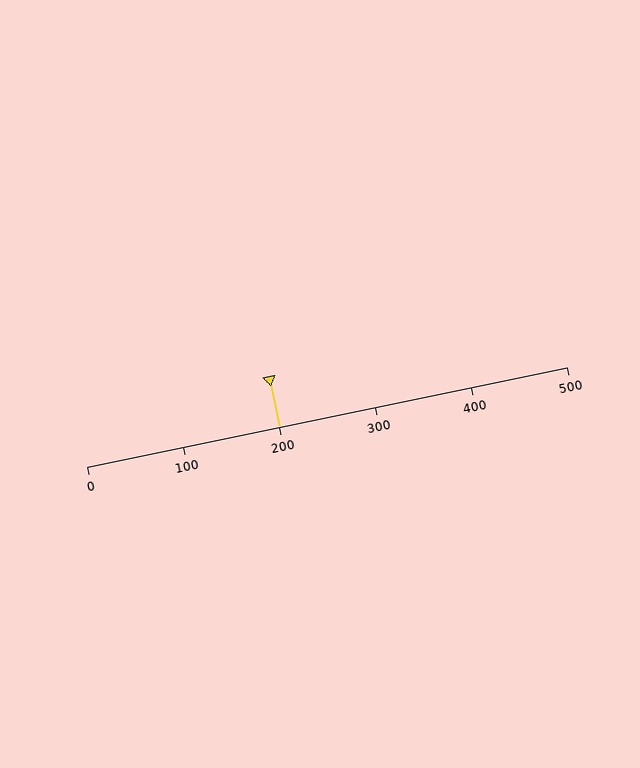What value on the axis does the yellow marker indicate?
The marker indicates approximately 200.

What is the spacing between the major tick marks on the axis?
The major ticks are spaced 100 apart.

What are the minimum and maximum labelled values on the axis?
The axis runs from 0 to 500.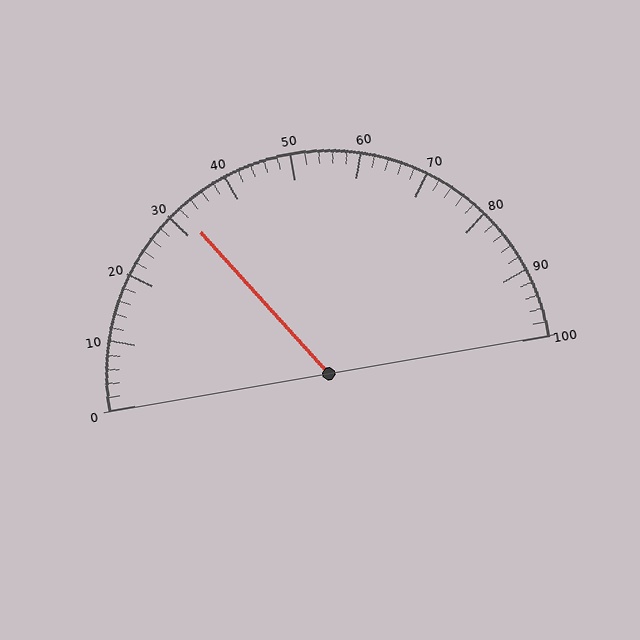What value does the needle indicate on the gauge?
The needle indicates approximately 32.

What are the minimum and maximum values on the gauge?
The gauge ranges from 0 to 100.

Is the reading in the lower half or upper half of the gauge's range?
The reading is in the lower half of the range (0 to 100).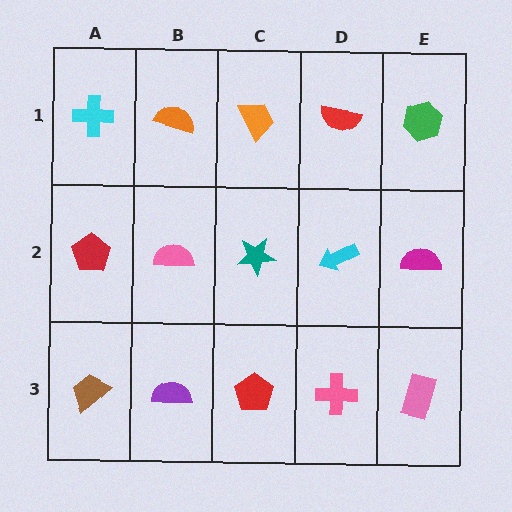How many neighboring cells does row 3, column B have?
3.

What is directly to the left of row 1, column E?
A red semicircle.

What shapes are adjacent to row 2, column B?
An orange semicircle (row 1, column B), a purple semicircle (row 3, column B), a red pentagon (row 2, column A), a teal star (row 2, column C).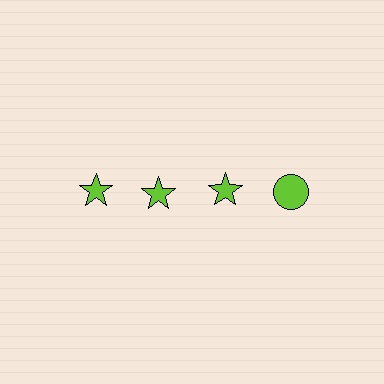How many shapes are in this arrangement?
There are 4 shapes arranged in a grid pattern.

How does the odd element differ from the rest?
It has a different shape: circle instead of star.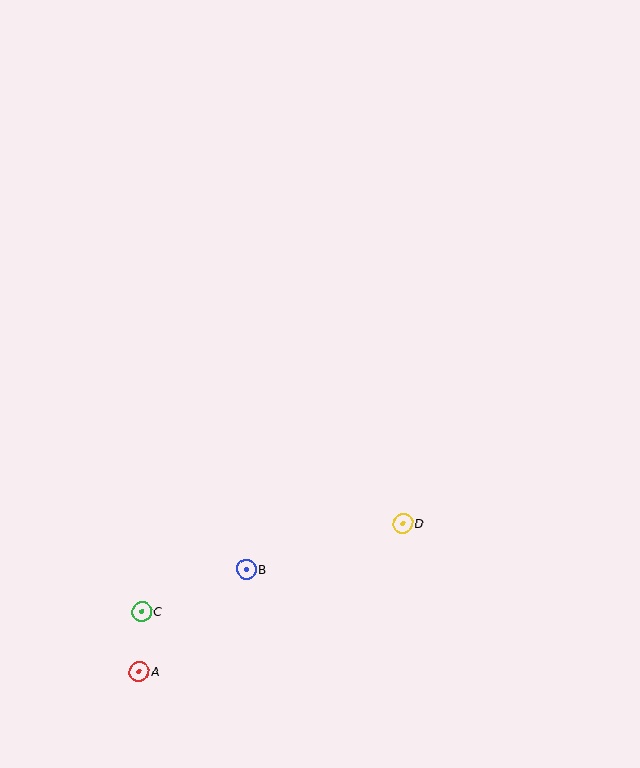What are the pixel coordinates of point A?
Point A is at (139, 672).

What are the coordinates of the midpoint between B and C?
The midpoint between B and C is at (194, 591).